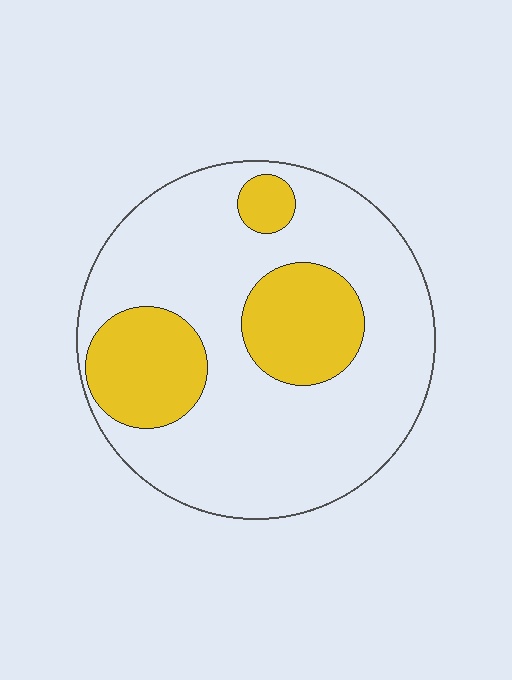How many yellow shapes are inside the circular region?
3.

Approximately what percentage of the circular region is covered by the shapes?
Approximately 25%.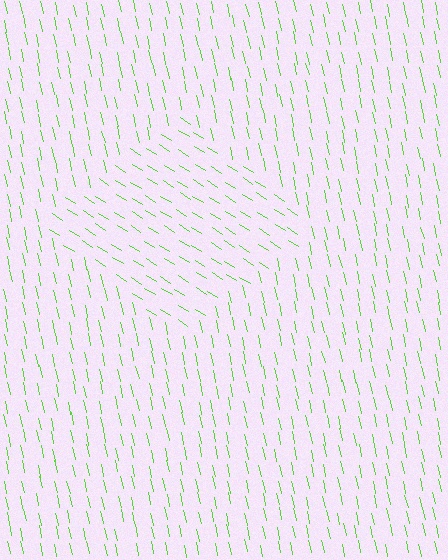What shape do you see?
I see a diamond.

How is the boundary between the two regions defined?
The boundary is defined purely by a change in line orientation (approximately 45 degrees difference). All lines are the same color and thickness.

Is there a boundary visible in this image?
Yes, there is a texture boundary formed by a change in line orientation.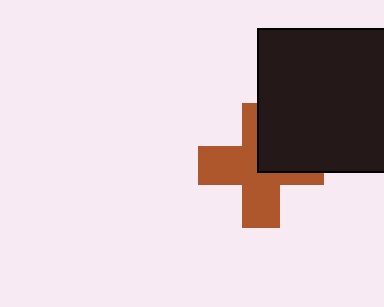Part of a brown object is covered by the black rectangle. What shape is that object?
It is a cross.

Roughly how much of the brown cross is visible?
Most of it is visible (roughly 66%).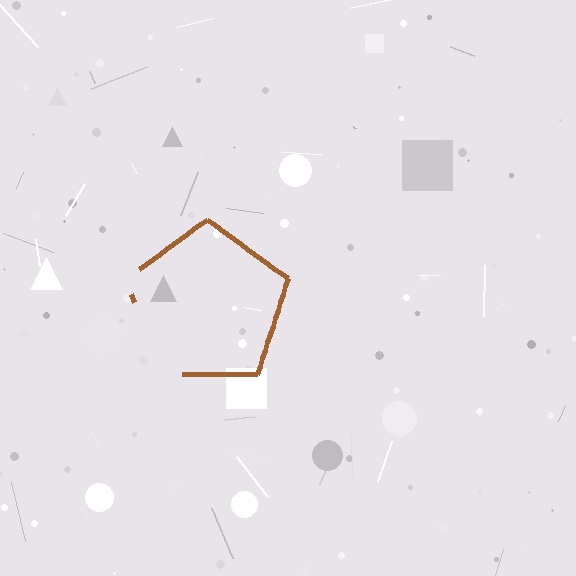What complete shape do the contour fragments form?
The contour fragments form a pentagon.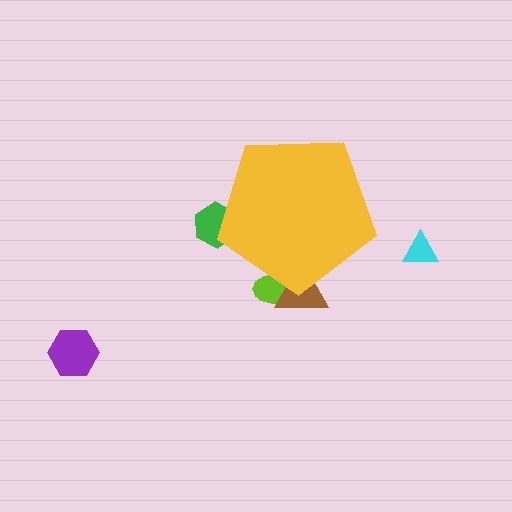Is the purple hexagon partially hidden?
No, the purple hexagon is fully visible.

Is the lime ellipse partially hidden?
Yes, the lime ellipse is partially hidden behind the yellow pentagon.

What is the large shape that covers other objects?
A yellow pentagon.